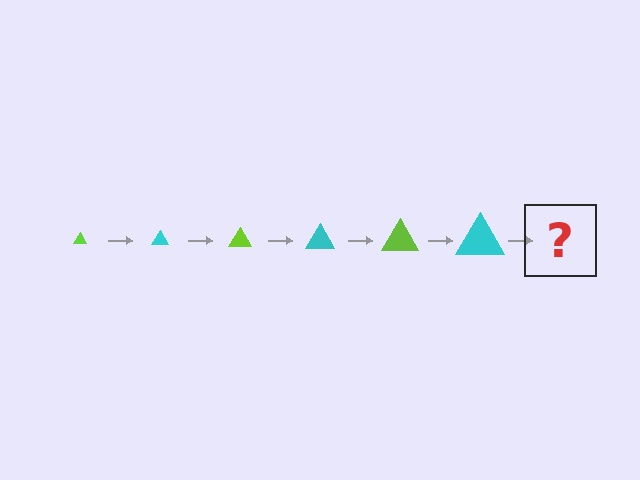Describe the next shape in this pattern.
It should be a lime triangle, larger than the previous one.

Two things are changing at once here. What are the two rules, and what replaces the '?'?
The two rules are that the triangle grows larger each step and the color cycles through lime and cyan. The '?' should be a lime triangle, larger than the previous one.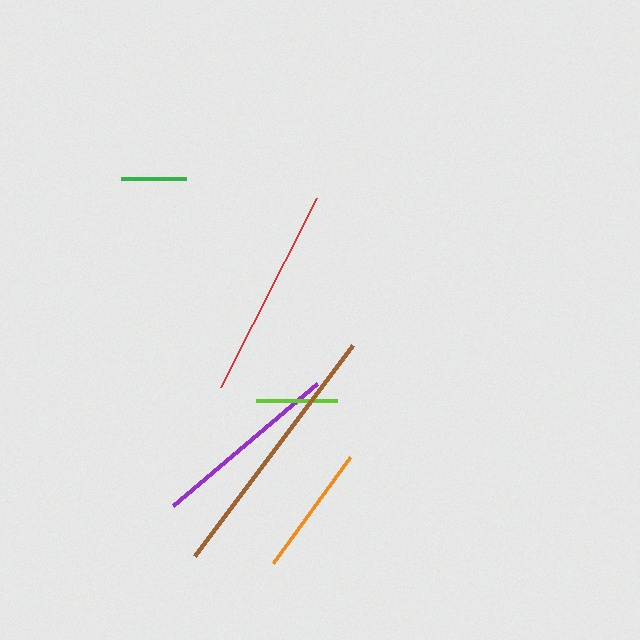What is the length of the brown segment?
The brown segment is approximately 263 pixels long.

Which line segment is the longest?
The brown line is the longest at approximately 263 pixels.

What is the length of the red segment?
The red segment is approximately 212 pixels long.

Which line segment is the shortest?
The green line is the shortest at approximately 65 pixels.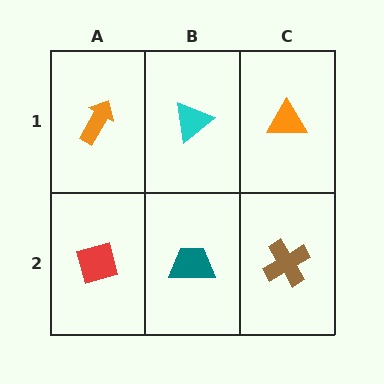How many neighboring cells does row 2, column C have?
2.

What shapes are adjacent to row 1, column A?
A red diamond (row 2, column A), a cyan triangle (row 1, column B).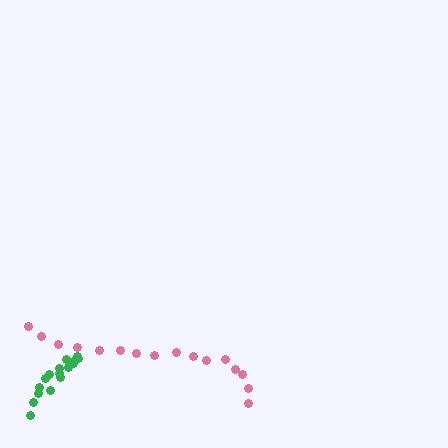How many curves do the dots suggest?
There are 2 distinct paths.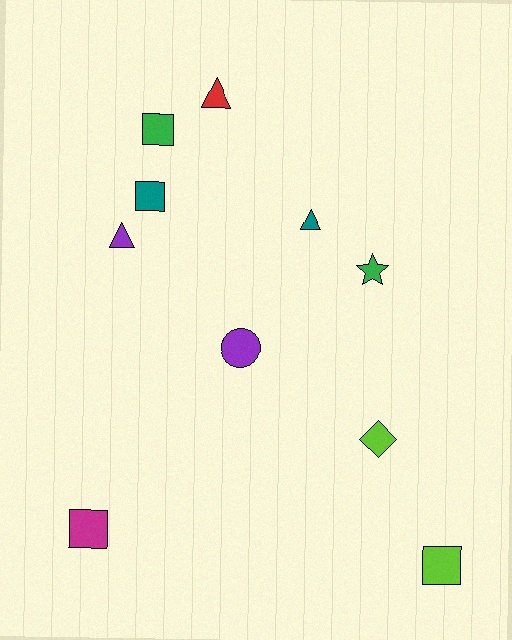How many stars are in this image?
There is 1 star.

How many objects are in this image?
There are 10 objects.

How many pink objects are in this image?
There are no pink objects.